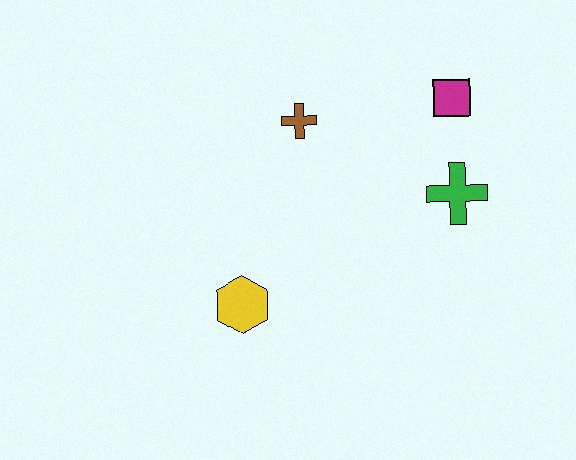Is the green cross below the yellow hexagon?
No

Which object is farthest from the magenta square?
The yellow hexagon is farthest from the magenta square.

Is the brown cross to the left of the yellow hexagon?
No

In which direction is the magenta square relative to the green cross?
The magenta square is above the green cross.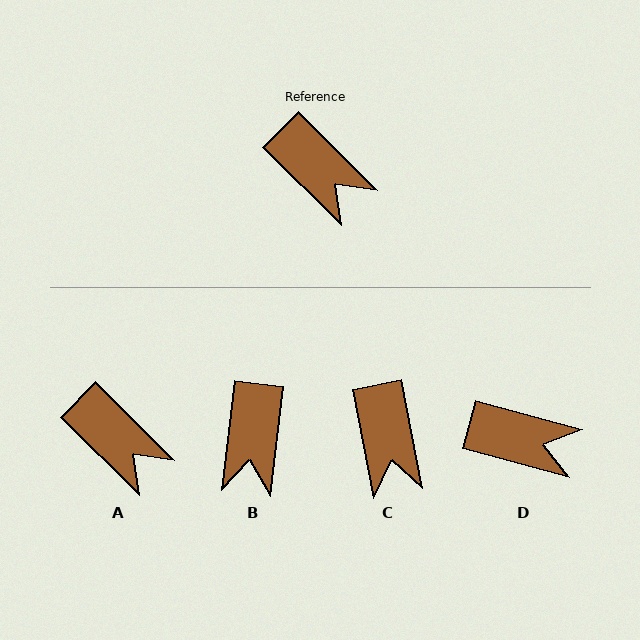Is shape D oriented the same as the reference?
No, it is off by about 30 degrees.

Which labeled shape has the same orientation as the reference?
A.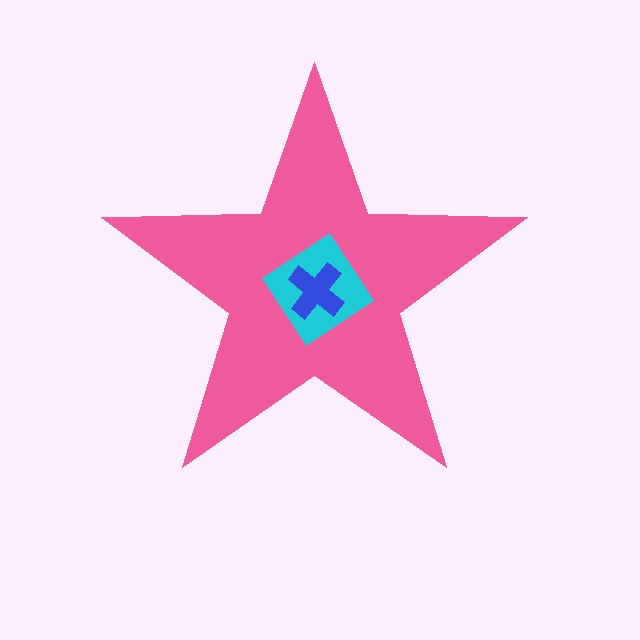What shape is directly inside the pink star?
The cyan diamond.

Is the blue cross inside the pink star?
Yes.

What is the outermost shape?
The pink star.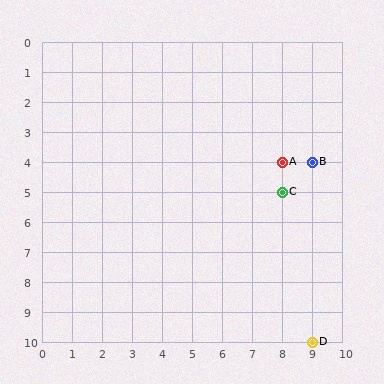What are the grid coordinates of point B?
Point B is at grid coordinates (9, 4).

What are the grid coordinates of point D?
Point D is at grid coordinates (9, 10).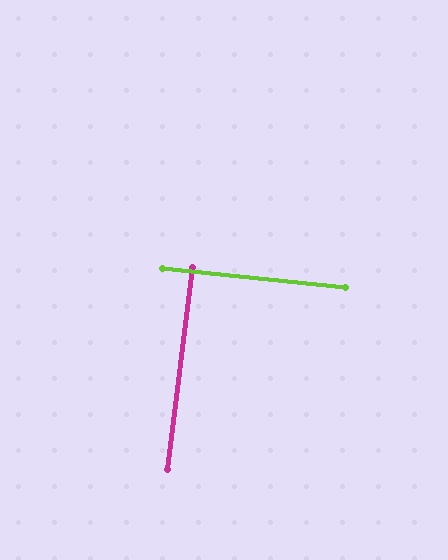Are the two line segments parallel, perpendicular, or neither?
Perpendicular — they meet at approximately 89°.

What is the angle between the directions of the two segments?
Approximately 89 degrees.